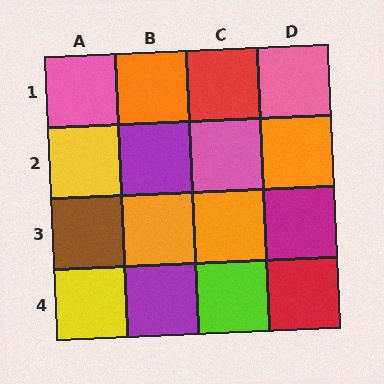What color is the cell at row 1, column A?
Pink.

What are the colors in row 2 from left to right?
Yellow, purple, pink, orange.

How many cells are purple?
2 cells are purple.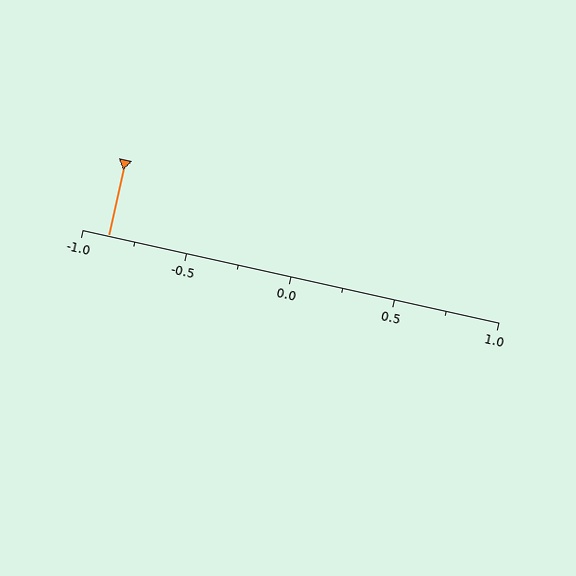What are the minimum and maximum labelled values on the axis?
The axis runs from -1.0 to 1.0.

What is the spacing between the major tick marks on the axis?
The major ticks are spaced 0.5 apart.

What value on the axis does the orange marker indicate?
The marker indicates approximately -0.88.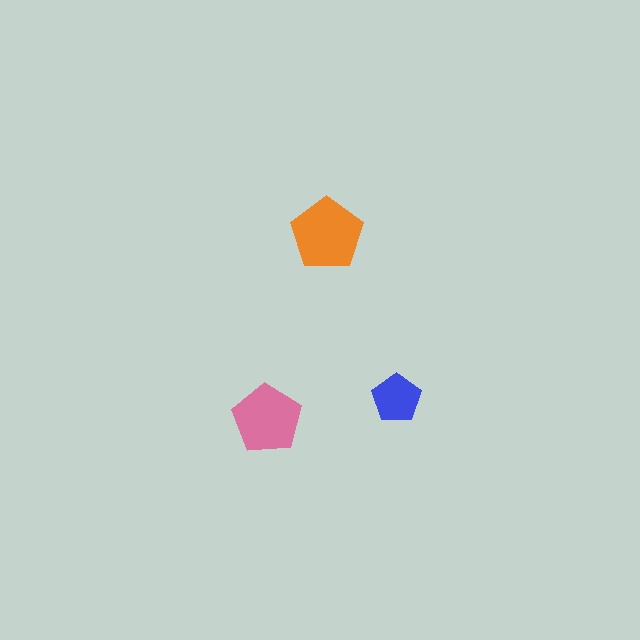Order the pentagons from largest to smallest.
the orange one, the pink one, the blue one.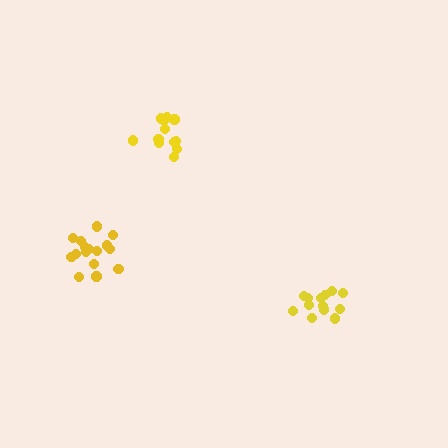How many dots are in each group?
Group 1: 16 dots, Group 2: 13 dots, Group 3: 13 dots (42 total).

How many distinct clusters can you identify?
There are 3 distinct clusters.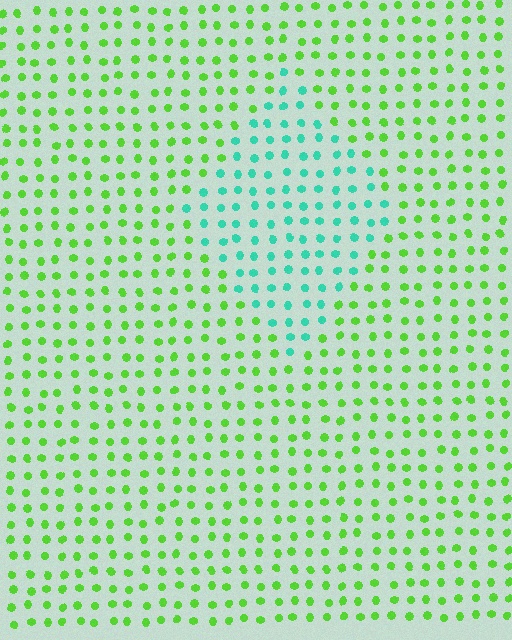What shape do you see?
I see a diamond.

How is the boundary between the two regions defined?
The boundary is defined purely by a slight shift in hue (about 57 degrees). Spacing, size, and orientation are identical on both sides.